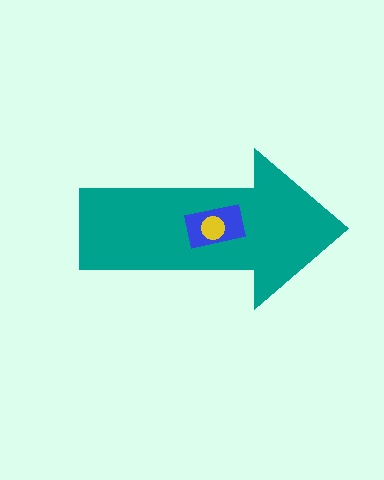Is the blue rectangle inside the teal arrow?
Yes.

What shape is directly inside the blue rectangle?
The yellow circle.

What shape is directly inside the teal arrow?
The blue rectangle.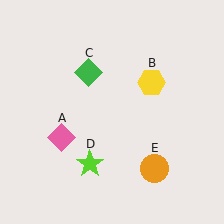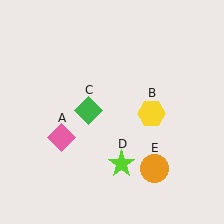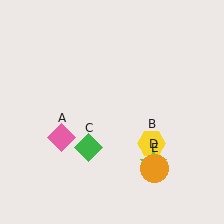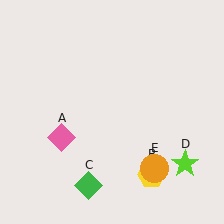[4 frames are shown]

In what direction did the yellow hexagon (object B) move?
The yellow hexagon (object B) moved down.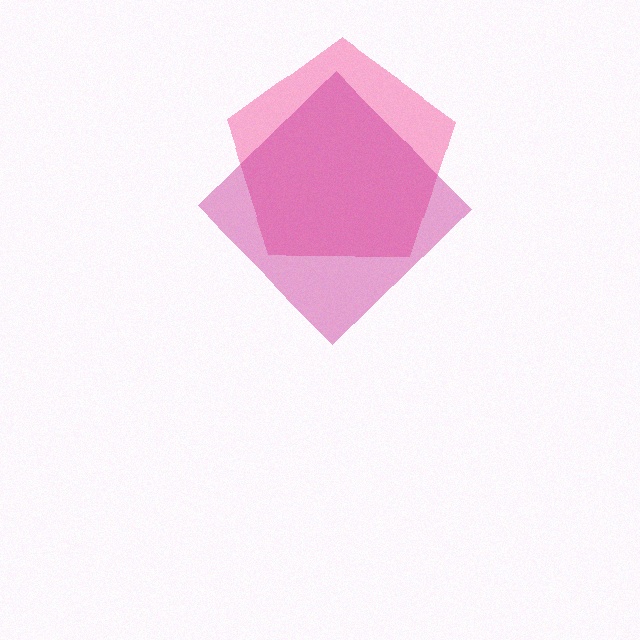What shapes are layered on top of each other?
The layered shapes are: a pink pentagon, a magenta diamond.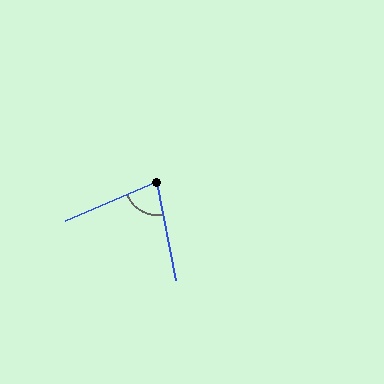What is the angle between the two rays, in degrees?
Approximately 78 degrees.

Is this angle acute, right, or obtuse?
It is acute.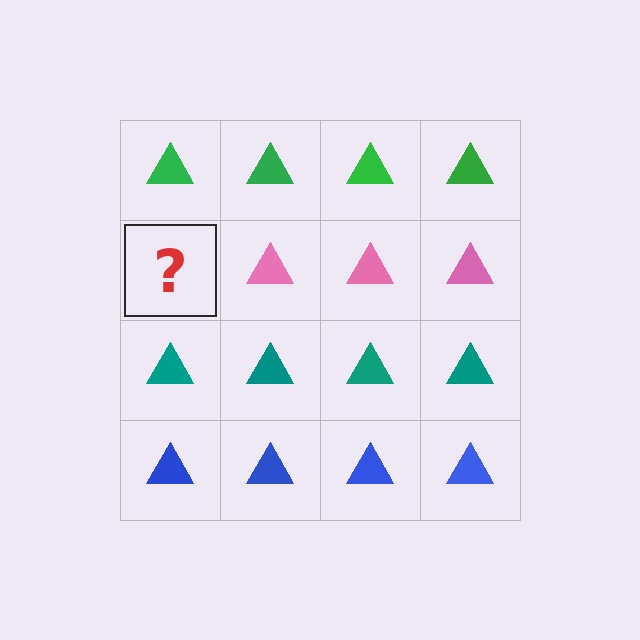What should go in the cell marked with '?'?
The missing cell should contain a pink triangle.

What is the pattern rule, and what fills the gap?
The rule is that each row has a consistent color. The gap should be filled with a pink triangle.